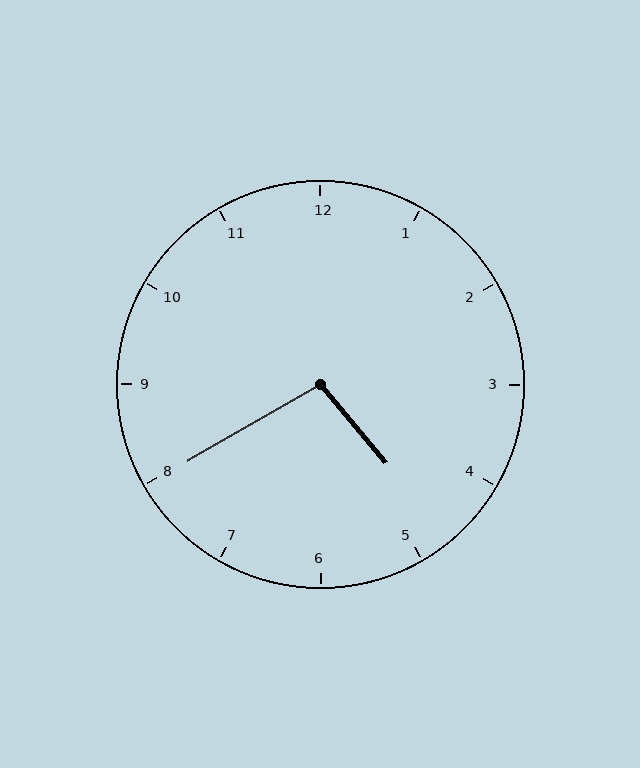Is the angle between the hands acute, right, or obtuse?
It is obtuse.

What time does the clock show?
4:40.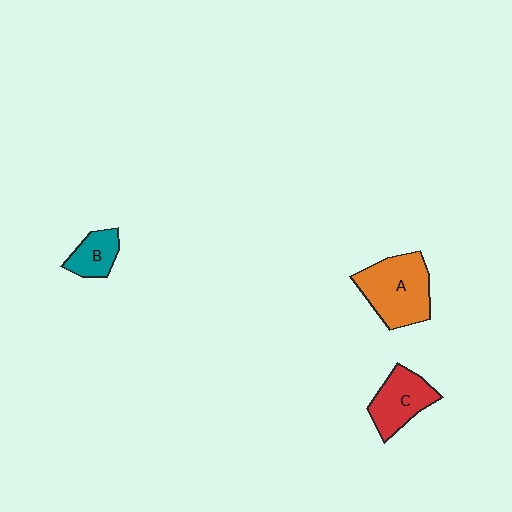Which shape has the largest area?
Shape A (orange).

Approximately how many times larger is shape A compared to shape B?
Approximately 2.2 times.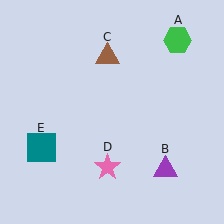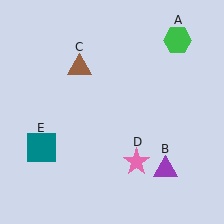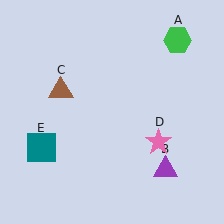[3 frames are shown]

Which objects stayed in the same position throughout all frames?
Green hexagon (object A) and purple triangle (object B) and teal square (object E) remained stationary.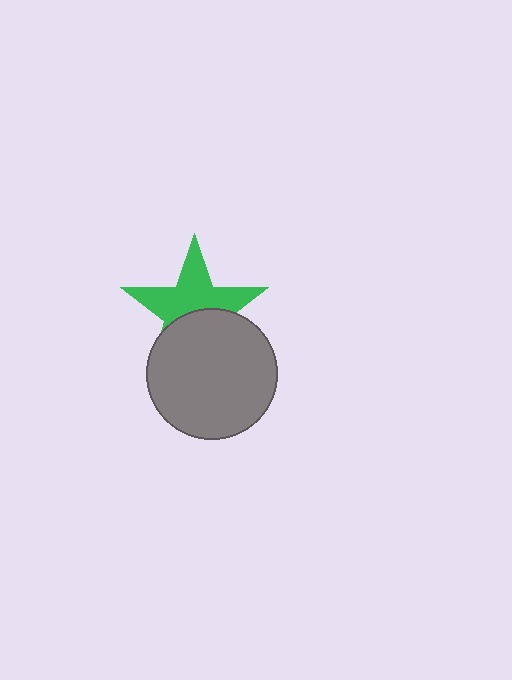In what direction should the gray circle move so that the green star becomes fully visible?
The gray circle should move down. That is the shortest direction to clear the overlap and leave the green star fully visible.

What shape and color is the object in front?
The object in front is a gray circle.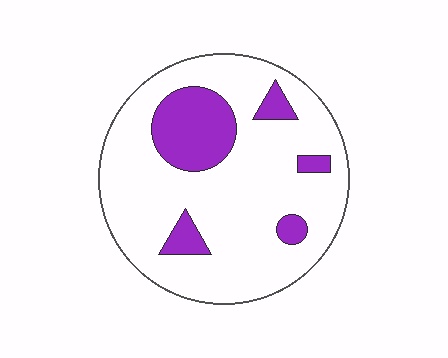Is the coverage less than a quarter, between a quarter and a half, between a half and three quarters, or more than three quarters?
Less than a quarter.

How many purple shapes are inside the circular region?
5.